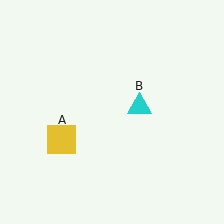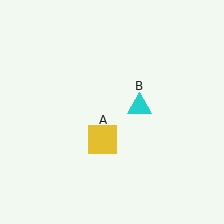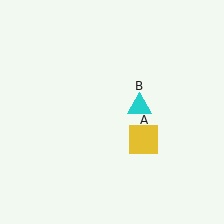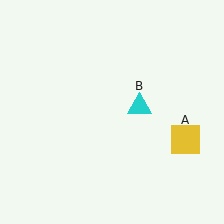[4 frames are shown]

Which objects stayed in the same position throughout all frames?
Cyan triangle (object B) remained stationary.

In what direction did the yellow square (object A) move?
The yellow square (object A) moved right.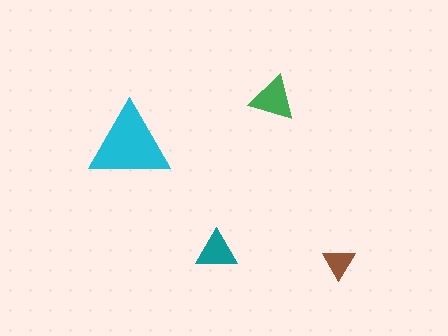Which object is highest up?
The green triangle is topmost.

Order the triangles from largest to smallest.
the cyan one, the green one, the teal one, the brown one.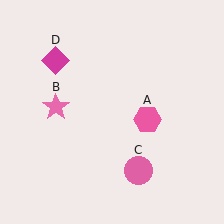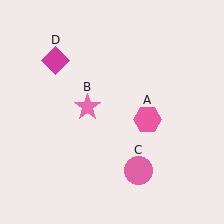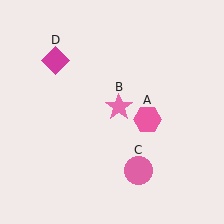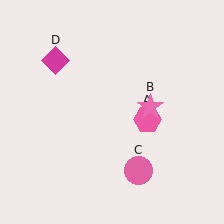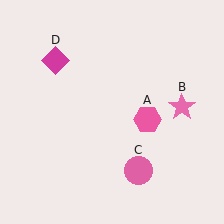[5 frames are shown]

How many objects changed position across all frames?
1 object changed position: pink star (object B).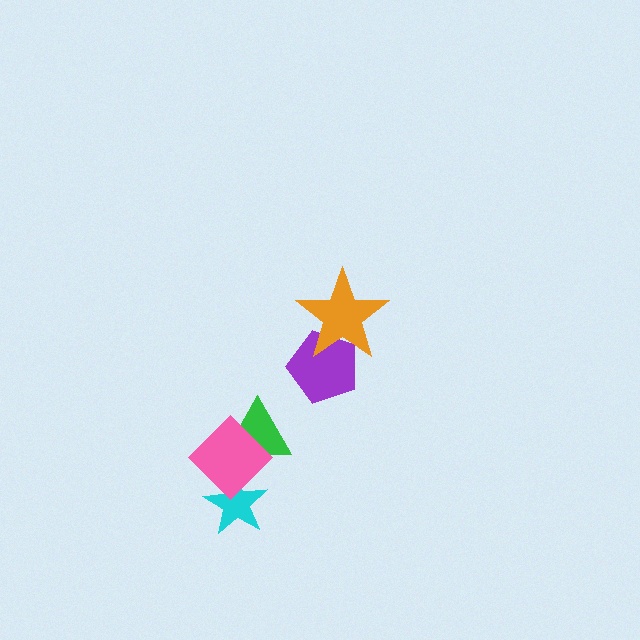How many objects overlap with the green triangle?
1 object overlaps with the green triangle.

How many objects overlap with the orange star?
1 object overlaps with the orange star.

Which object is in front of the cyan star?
The pink diamond is in front of the cyan star.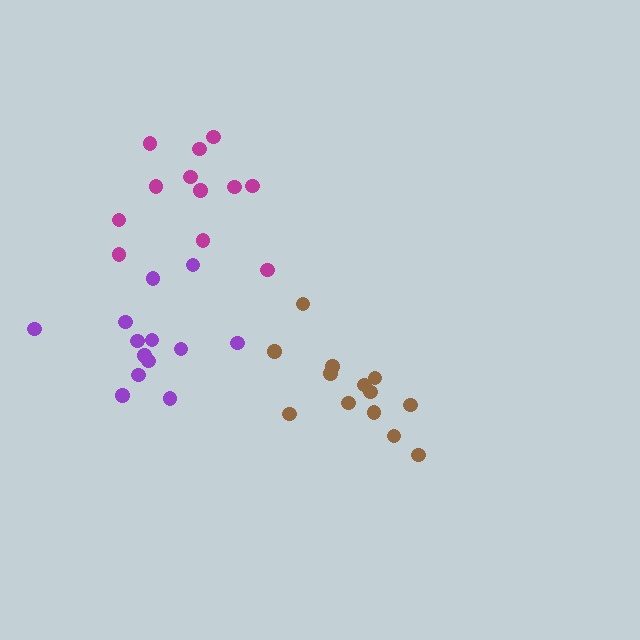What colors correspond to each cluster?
The clusters are colored: brown, magenta, purple.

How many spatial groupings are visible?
There are 3 spatial groupings.